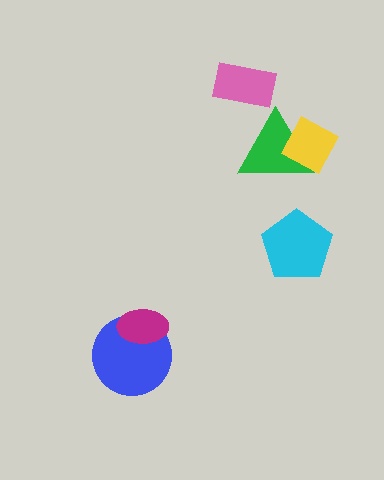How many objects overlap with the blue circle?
1 object overlaps with the blue circle.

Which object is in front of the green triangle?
The yellow diamond is in front of the green triangle.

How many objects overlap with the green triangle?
1 object overlaps with the green triangle.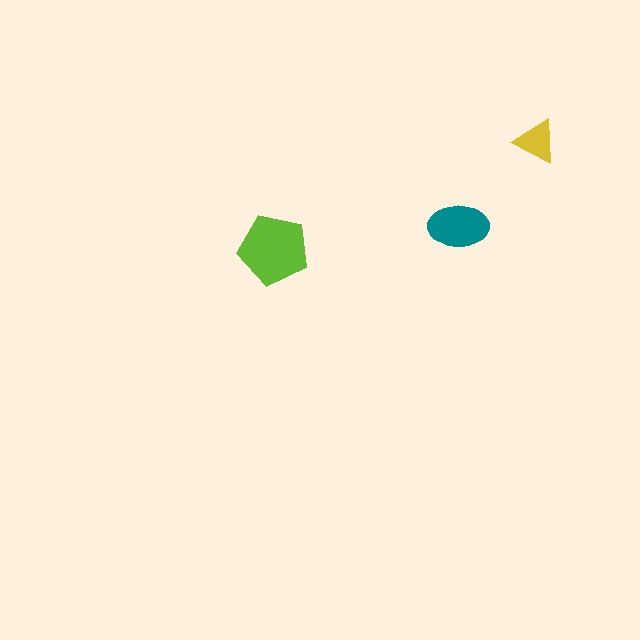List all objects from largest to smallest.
The lime pentagon, the teal ellipse, the yellow triangle.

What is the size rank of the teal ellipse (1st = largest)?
2nd.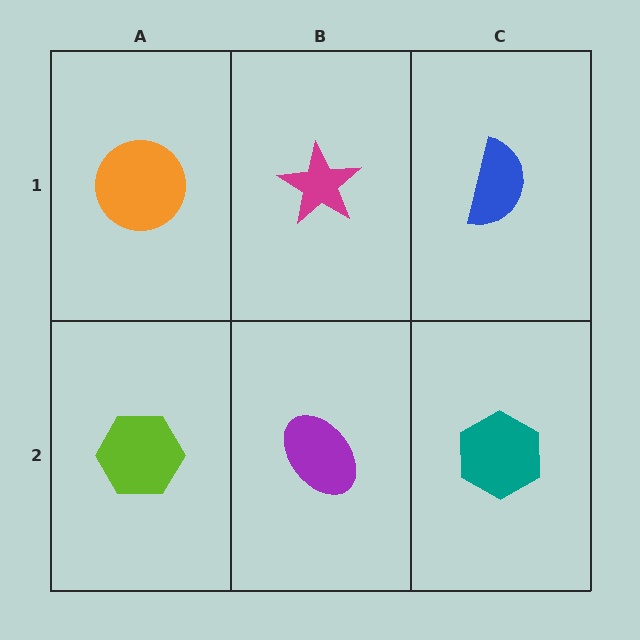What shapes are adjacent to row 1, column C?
A teal hexagon (row 2, column C), a magenta star (row 1, column B).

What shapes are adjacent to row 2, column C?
A blue semicircle (row 1, column C), a purple ellipse (row 2, column B).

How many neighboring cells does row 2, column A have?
2.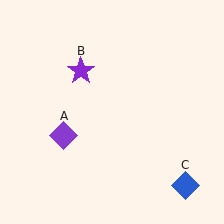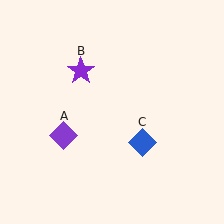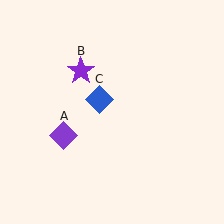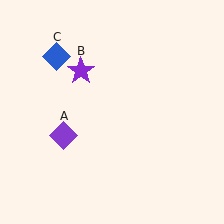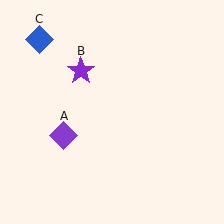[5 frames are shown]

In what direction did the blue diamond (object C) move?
The blue diamond (object C) moved up and to the left.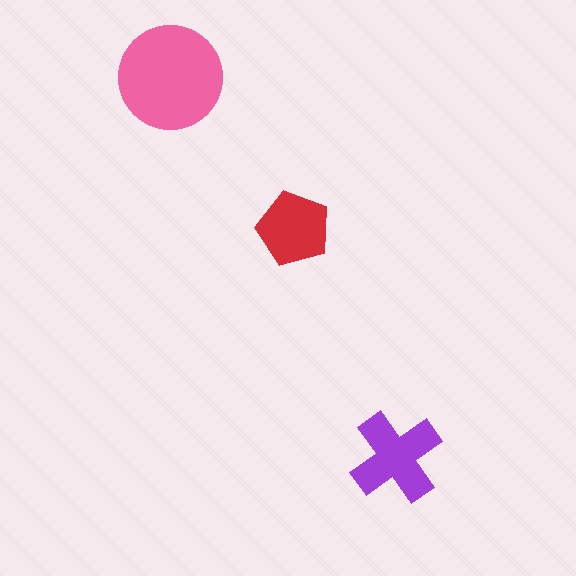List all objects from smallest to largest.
The red pentagon, the purple cross, the pink circle.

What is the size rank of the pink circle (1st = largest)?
1st.